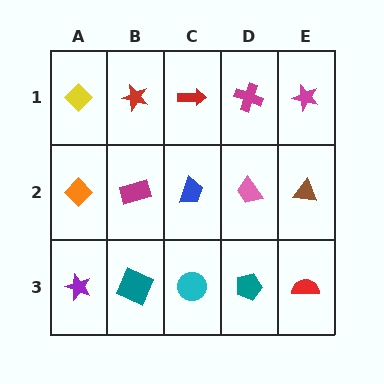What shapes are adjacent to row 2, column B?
A red star (row 1, column B), a teal square (row 3, column B), an orange diamond (row 2, column A), a blue trapezoid (row 2, column C).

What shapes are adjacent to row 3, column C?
A blue trapezoid (row 2, column C), a teal square (row 3, column B), a teal pentagon (row 3, column D).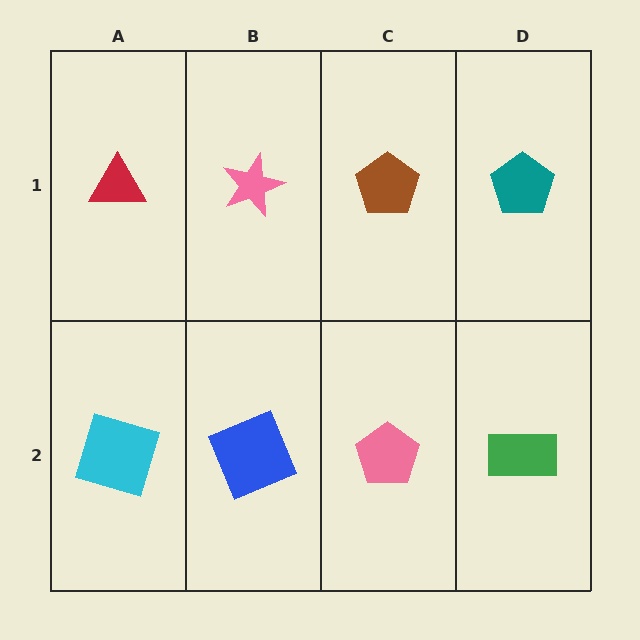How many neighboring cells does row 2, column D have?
2.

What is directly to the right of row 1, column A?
A pink star.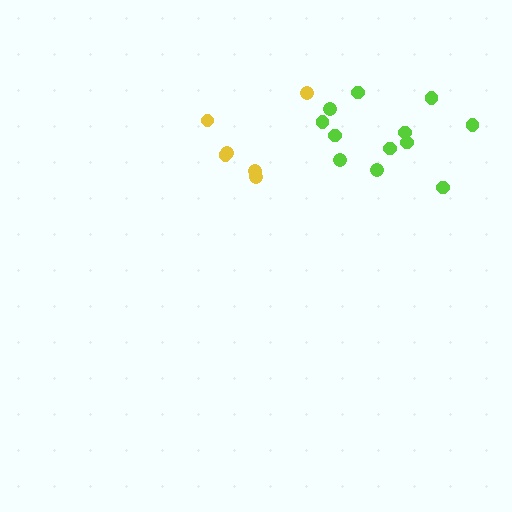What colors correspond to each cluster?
The clusters are colored: lime, yellow.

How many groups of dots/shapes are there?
There are 2 groups.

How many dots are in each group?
Group 1: 12 dots, Group 2: 6 dots (18 total).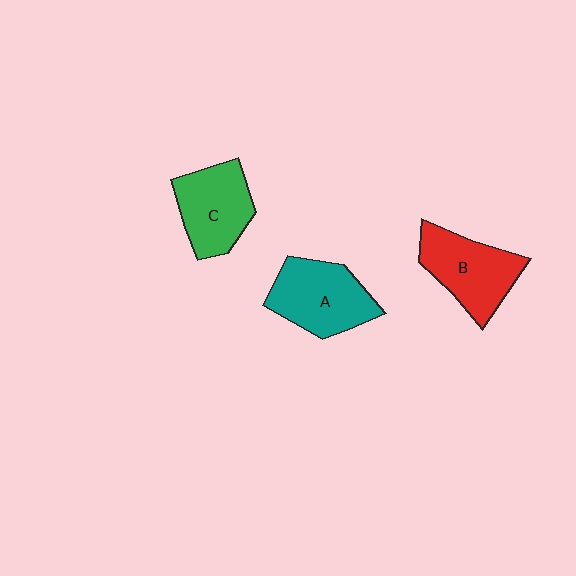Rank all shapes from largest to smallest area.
From largest to smallest: A (teal), B (red), C (green).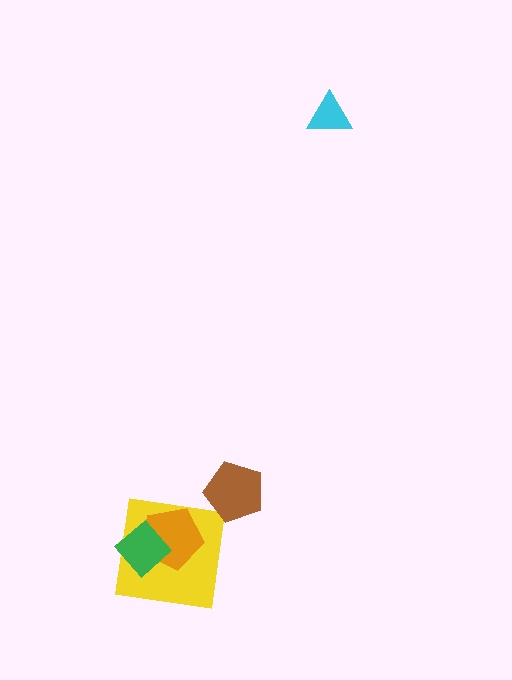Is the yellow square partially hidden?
Yes, it is partially covered by another shape.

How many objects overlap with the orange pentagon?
2 objects overlap with the orange pentagon.